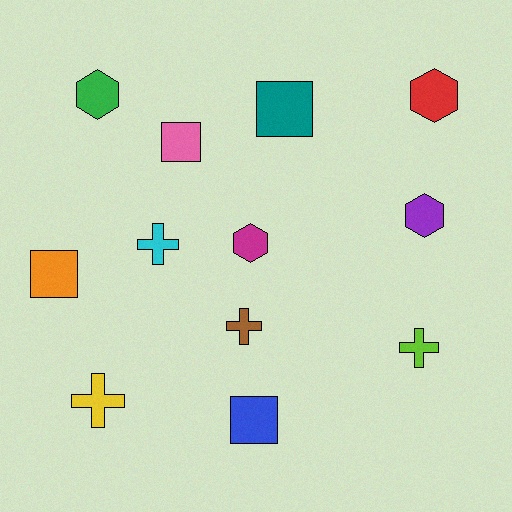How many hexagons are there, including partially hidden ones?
There are 4 hexagons.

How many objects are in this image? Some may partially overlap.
There are 12 objects.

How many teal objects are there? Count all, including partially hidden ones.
There is 1 teal object.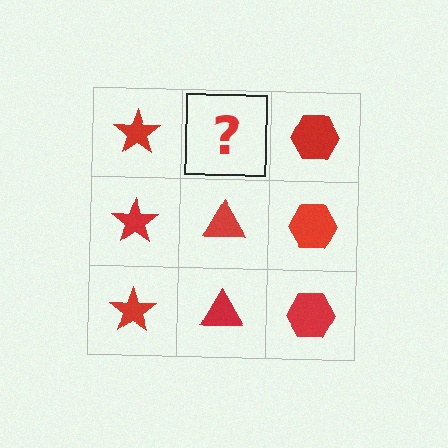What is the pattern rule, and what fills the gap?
The rule is that each column has a consistent shape. The gap should be filled with a red triangle.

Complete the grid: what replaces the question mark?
The question mark should be replaced with a red triangle.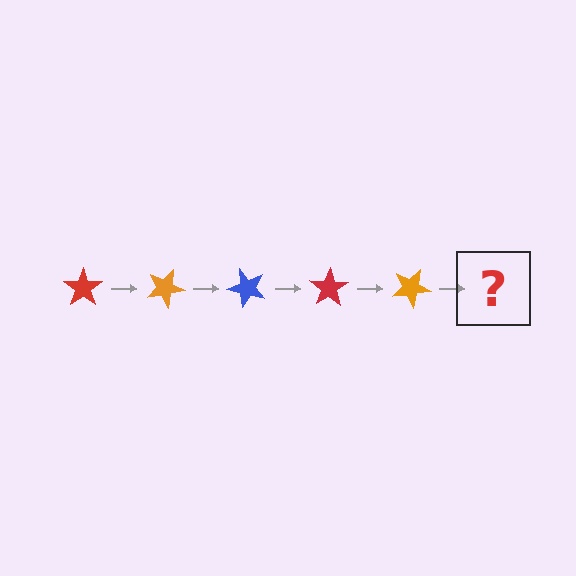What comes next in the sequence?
The next element should be a blue star, rotated 125 degrees from the start.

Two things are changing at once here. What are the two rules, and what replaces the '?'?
The two rules are that it rotates 25 degrees each step and the color cycles through red, orange, and blue. The '?' should be a blue star, rotated 125 degrees from the start.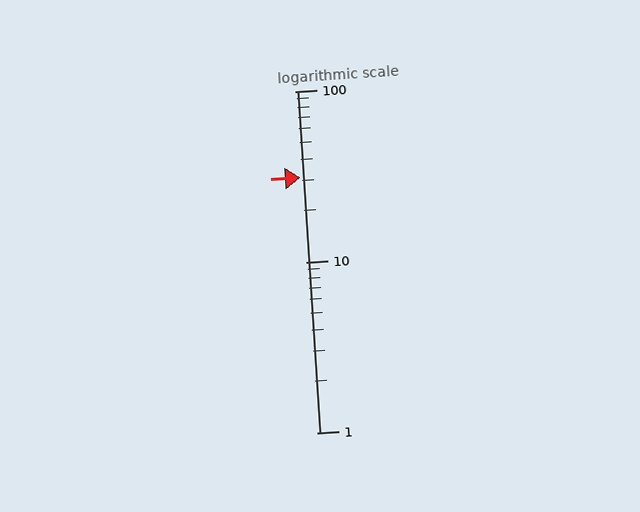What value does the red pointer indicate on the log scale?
The pointer indicates approximately 31.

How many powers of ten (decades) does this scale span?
The scale spans 2 decades, from 1 to 100.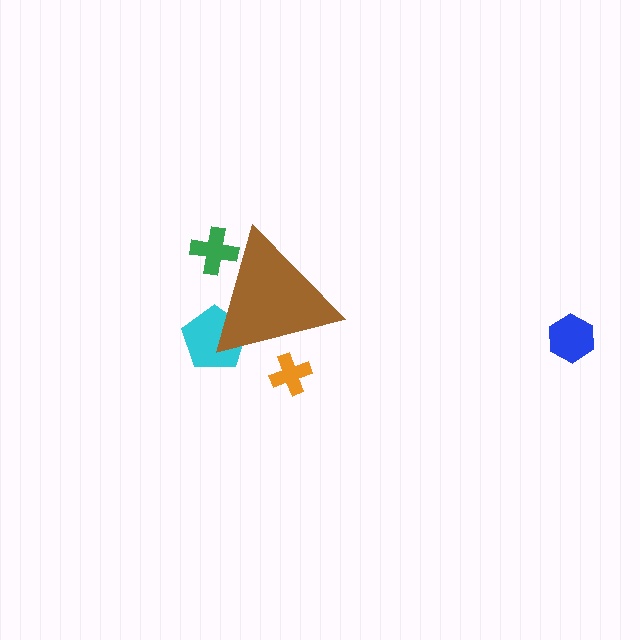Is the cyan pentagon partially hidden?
Yes, the cyan pentagon is partially hidden behind the brown triangle.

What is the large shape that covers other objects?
A brown triangle.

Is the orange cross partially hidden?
Yes, the orange cross is partially hidden behind the brown triangle.